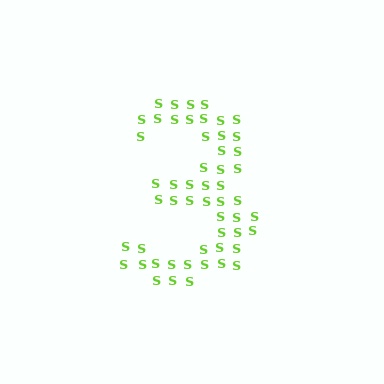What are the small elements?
The small elements are letter S's.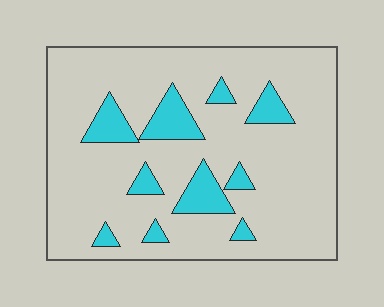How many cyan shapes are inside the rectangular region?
10.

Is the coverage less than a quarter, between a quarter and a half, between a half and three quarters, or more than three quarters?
Less than a quarter.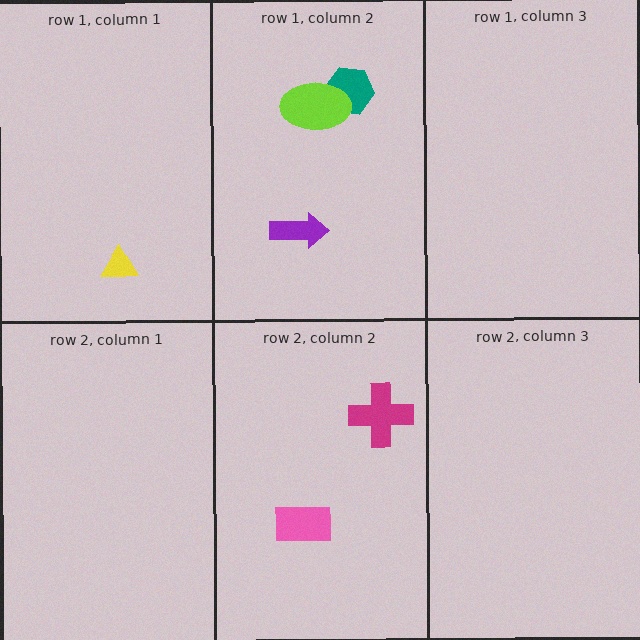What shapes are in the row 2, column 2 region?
The pink rectangle, the magenta cross.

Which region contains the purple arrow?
The row 1, column 2 region.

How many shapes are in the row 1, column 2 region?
3.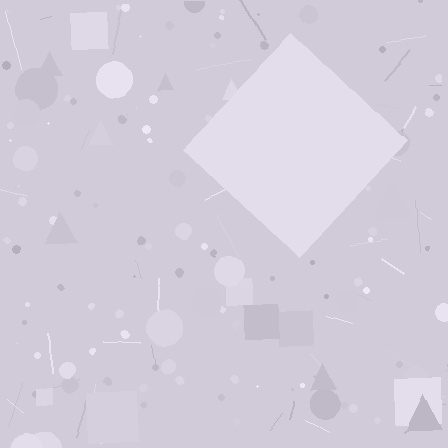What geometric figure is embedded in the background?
A diamond is embedded in the background.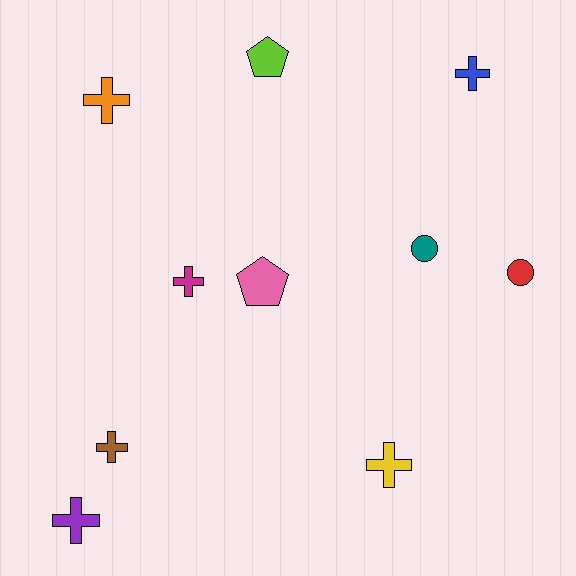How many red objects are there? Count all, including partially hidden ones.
There is 1 red object.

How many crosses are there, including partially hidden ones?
There are 6 crosses.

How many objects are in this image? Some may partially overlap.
There are 10 objects.